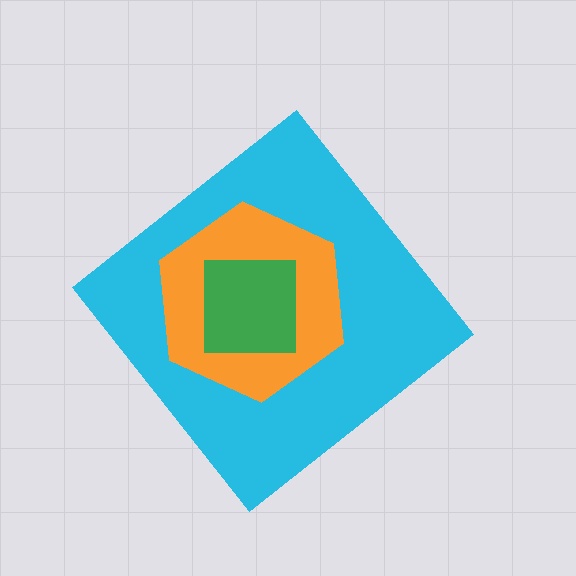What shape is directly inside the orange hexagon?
The green square.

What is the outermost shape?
The cyan diamond.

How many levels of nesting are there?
3.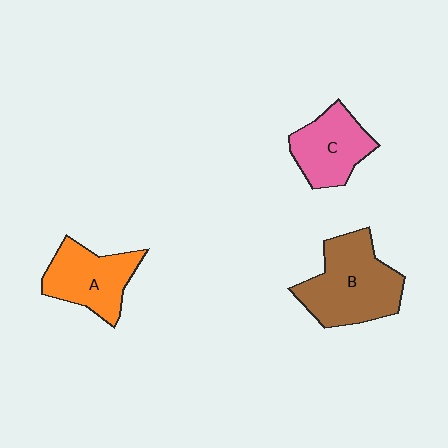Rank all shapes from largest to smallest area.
From largest to smallest: B (brown), A (orange), C (pink).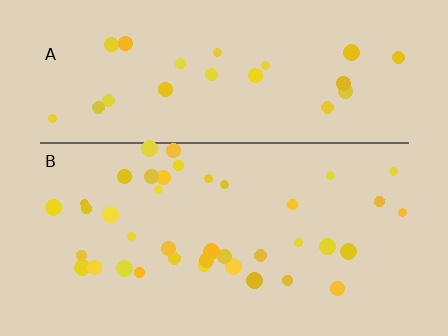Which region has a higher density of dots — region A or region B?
B (the bottom).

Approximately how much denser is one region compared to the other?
Approximately 1.5× — region B over region A.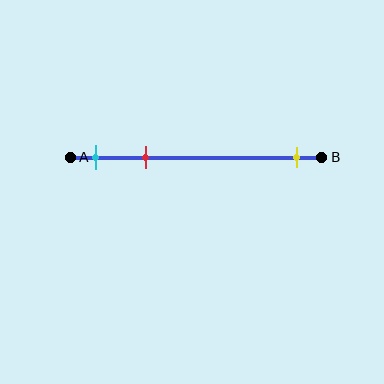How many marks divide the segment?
There are 3 marks dividing the segment.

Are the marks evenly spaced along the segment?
No, the marks are not evenly spaced.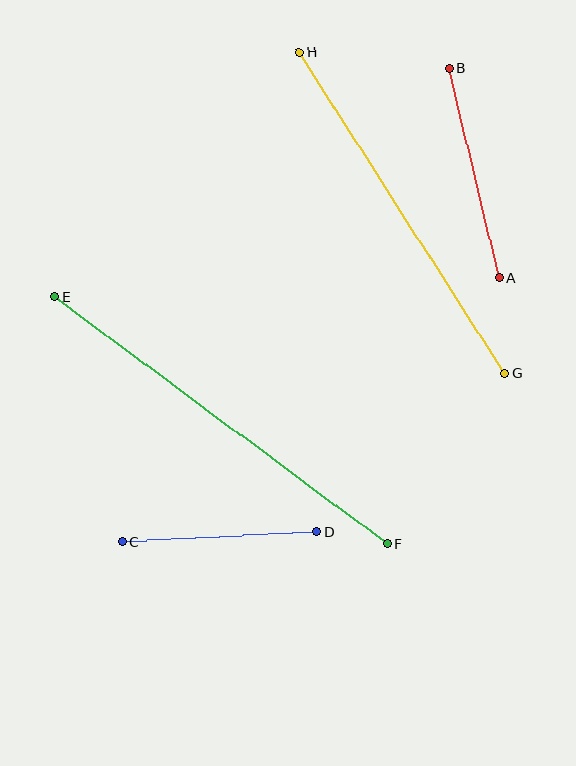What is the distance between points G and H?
The distance is approximately 381 pixels.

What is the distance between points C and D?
The distance is approximately 194 pixels.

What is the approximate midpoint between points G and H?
The midpoint is at approximately (402, 213) pixels.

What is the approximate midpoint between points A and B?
The midpoint is at approximately (474, 173) pixels.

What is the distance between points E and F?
The distance is approximately 413 pixels.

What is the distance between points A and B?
The distance is approximately 215 pixels.